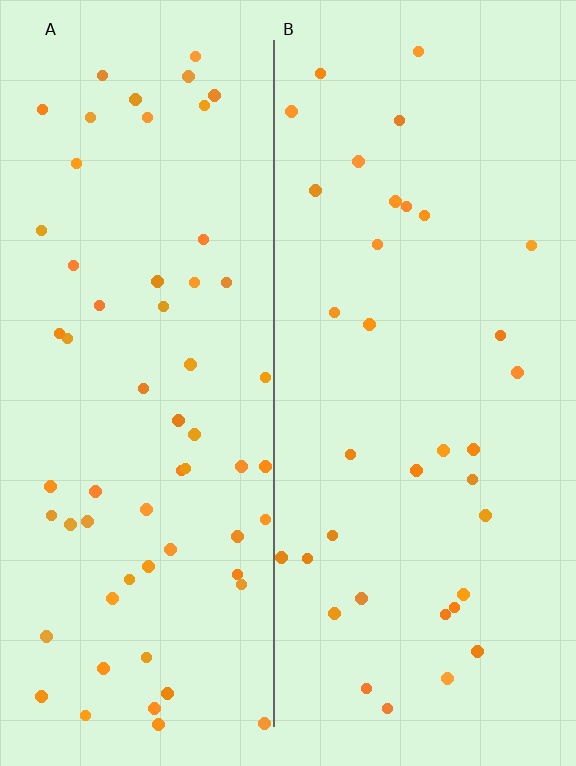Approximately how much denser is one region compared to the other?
Approximately 1.8× — region A over region B.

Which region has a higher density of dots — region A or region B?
A (the left).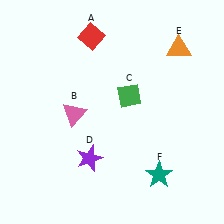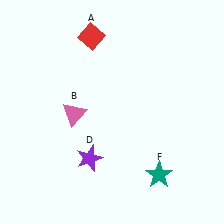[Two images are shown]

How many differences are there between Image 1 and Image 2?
There are 2 differences between the two images.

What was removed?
The orange triangle (E), the green diamond (C) were removed in Image 2.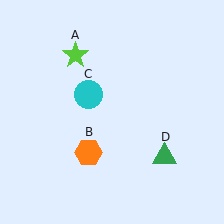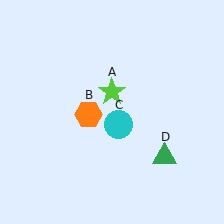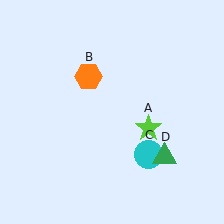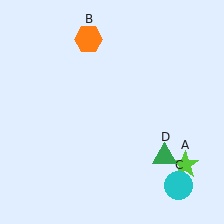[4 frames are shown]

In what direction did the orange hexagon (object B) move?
The orange hexagon (object B) moved up.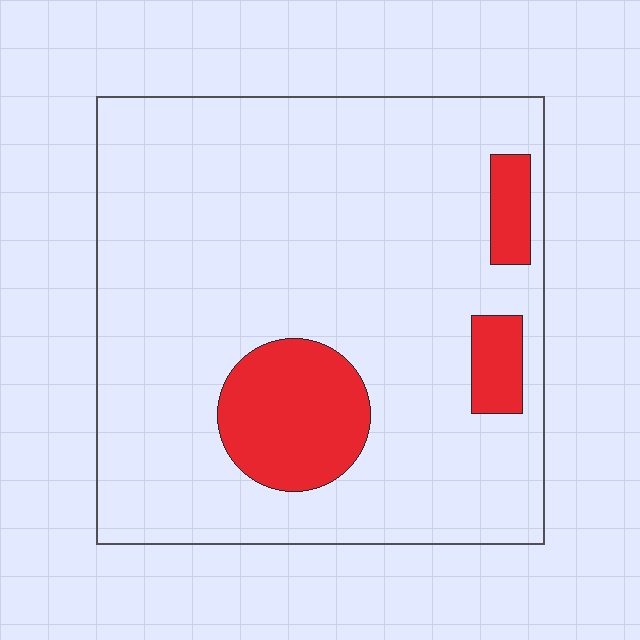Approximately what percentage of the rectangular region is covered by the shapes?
Approximately 15%.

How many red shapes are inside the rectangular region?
3.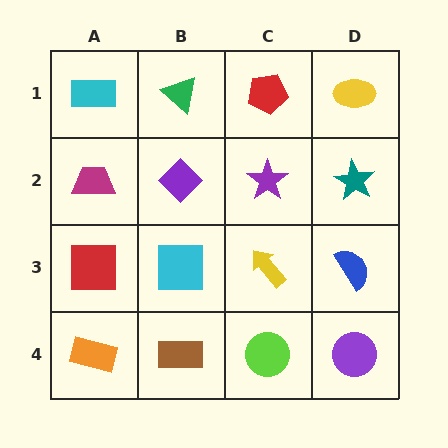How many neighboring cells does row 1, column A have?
2.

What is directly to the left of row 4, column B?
An orange rectangle.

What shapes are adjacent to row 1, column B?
A purple diamond (row 2, column B), a cyan rectangle (row 1, column A), a red pentagon (row 1, column C).